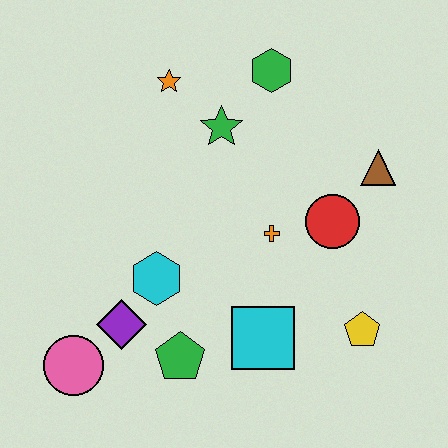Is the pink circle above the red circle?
No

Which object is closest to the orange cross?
The red circle is closest to the orange cross.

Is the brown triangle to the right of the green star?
Yes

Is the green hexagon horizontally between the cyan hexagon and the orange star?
No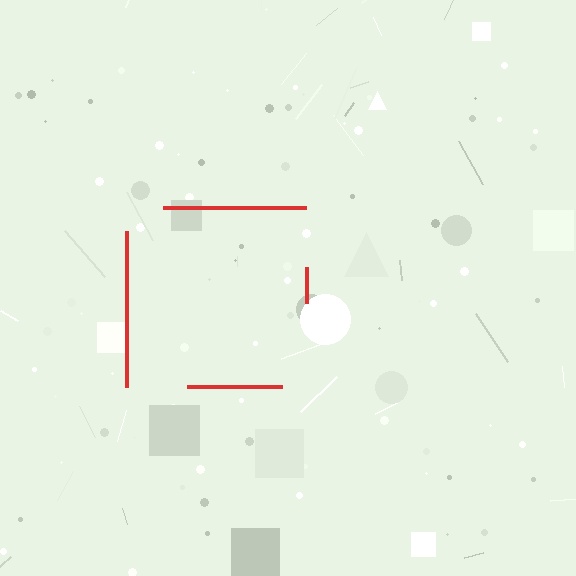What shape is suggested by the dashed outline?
The dashed outline suggests a square.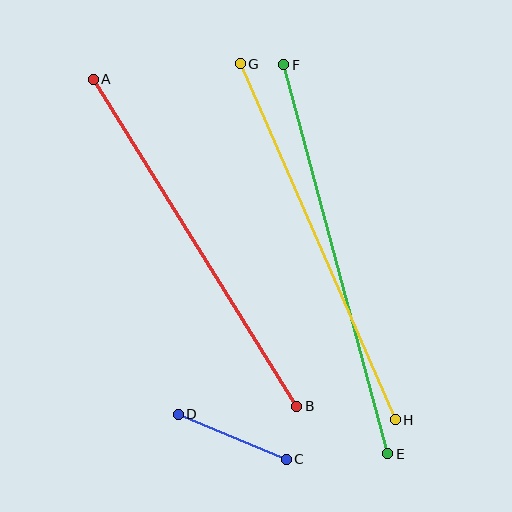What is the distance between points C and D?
The distance is approximately 117 pixels.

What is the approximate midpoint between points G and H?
The midpoint is at approximately (318, 242) pixels.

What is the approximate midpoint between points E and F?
The midpoint is at approximately (336, 259) pixels.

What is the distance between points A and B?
The distance is approximately 386 pixels.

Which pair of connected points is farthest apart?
Points E and F are farthest apart.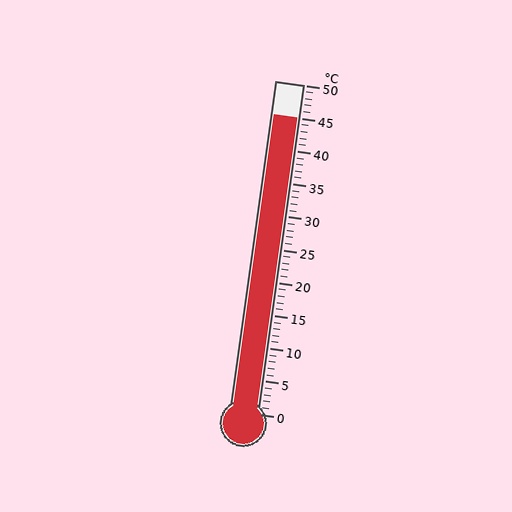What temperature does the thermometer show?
The thermometer shows approximately 45°C.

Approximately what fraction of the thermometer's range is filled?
The thermometer is filled to approximately 90% of its range.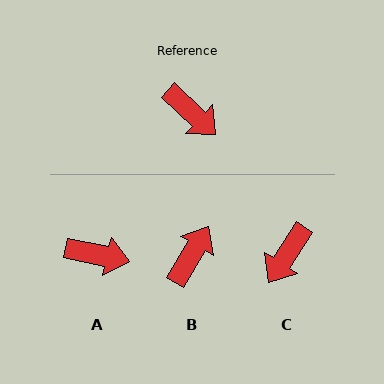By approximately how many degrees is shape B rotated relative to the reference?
Approximately 103 degrees counter-clockwise.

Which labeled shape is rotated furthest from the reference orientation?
B, about 103 degrees away.